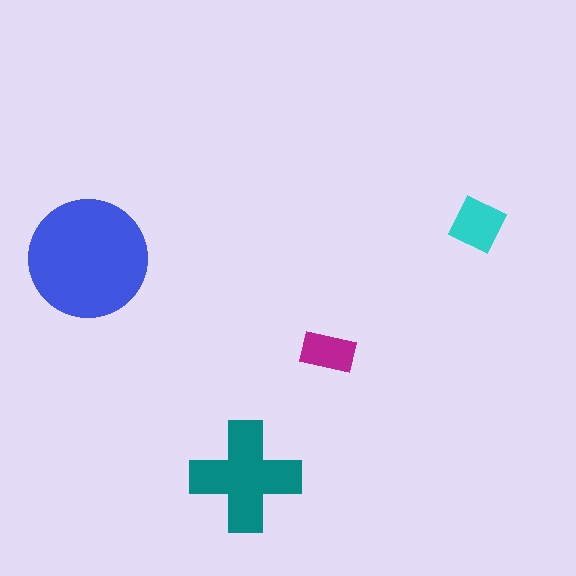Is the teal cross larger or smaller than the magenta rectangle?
Larger.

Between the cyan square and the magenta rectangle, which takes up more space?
The cyan square.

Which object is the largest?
The blue circle.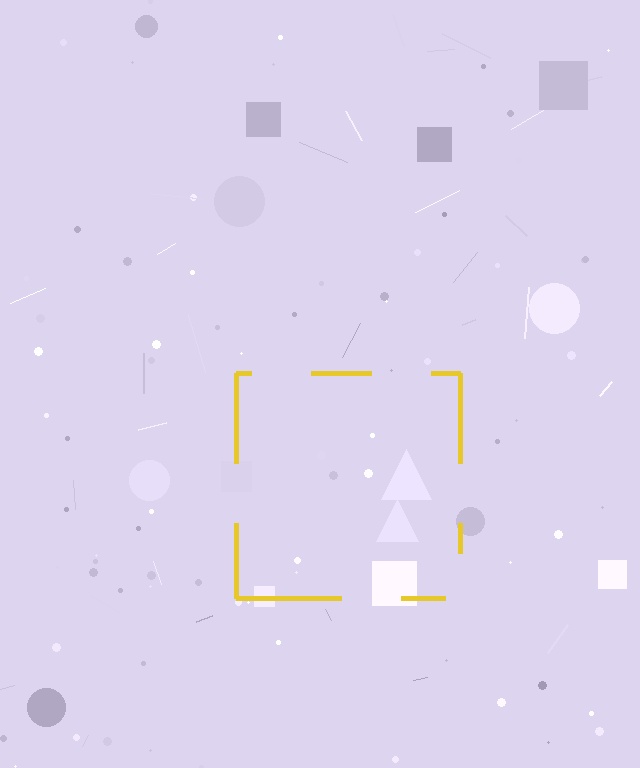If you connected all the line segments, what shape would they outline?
They would outline a square.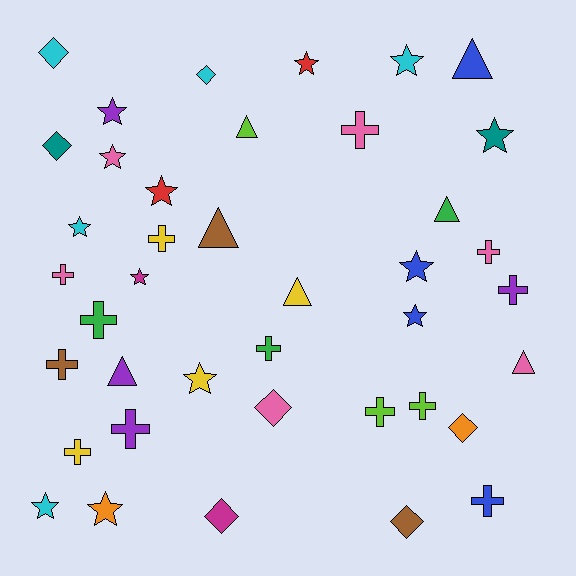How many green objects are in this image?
There are 3 green objects.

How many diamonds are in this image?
There are 7 diamonds.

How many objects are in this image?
There are 40 objects.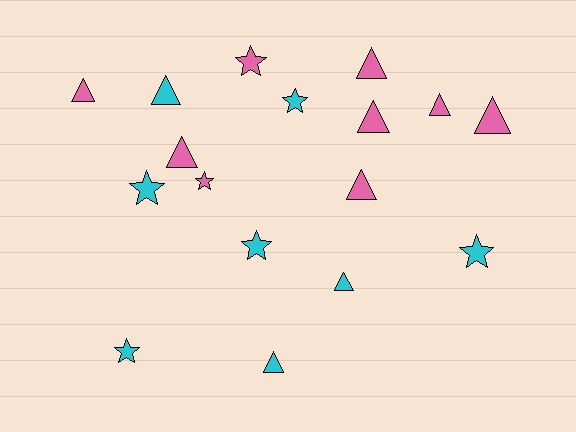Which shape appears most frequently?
Triangle, with 10 objects.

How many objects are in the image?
There are 17 objects.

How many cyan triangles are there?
There are 3 cyan triangles.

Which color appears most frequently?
Pink, with 9 objects.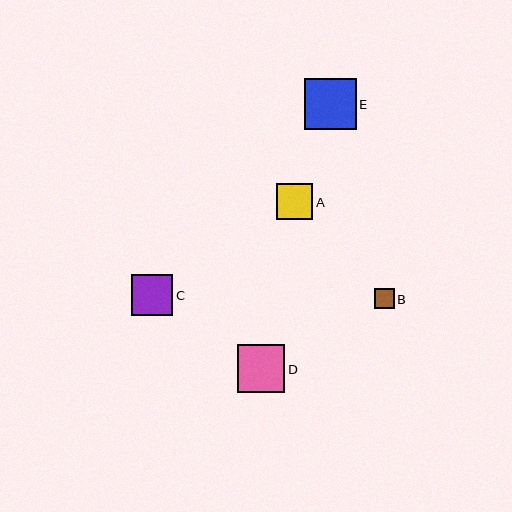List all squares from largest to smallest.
From largest to smallest: E, D, C, A, B.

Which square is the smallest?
Square B is the smallest with a size of approximately 20 pixels.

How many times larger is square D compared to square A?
Square D is approximately 1.3 times the size of square A.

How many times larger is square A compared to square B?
Square A is approximately 1.8 times the size of square B.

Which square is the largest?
Square E is the largest with a size of approximately 51 pixels.